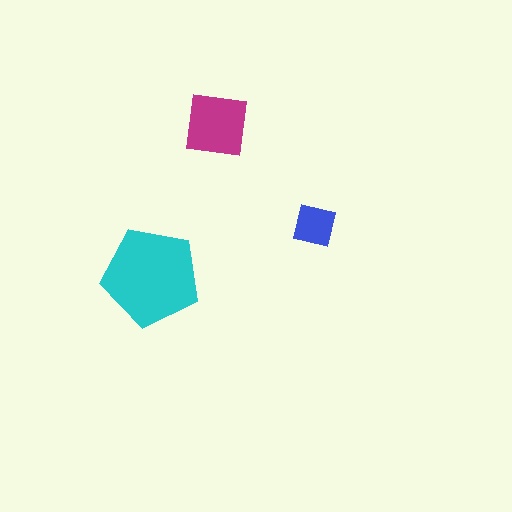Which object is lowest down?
The cyan pentagon is bottommost.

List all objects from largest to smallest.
The cyan pentagon, the magenta square, the blue square.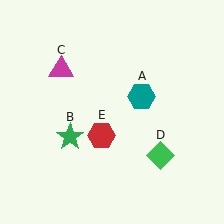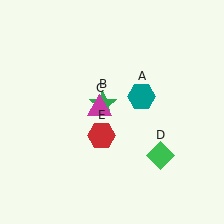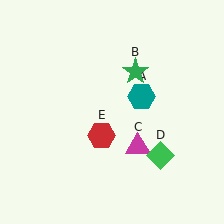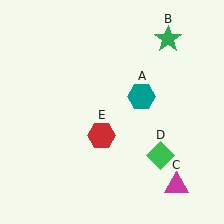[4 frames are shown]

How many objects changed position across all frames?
2 objects changed position: green star (object B), magenta triangle (object C).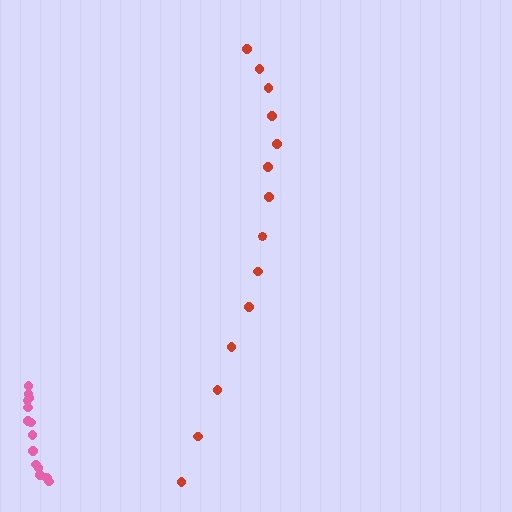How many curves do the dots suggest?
There are 2 distinct paths.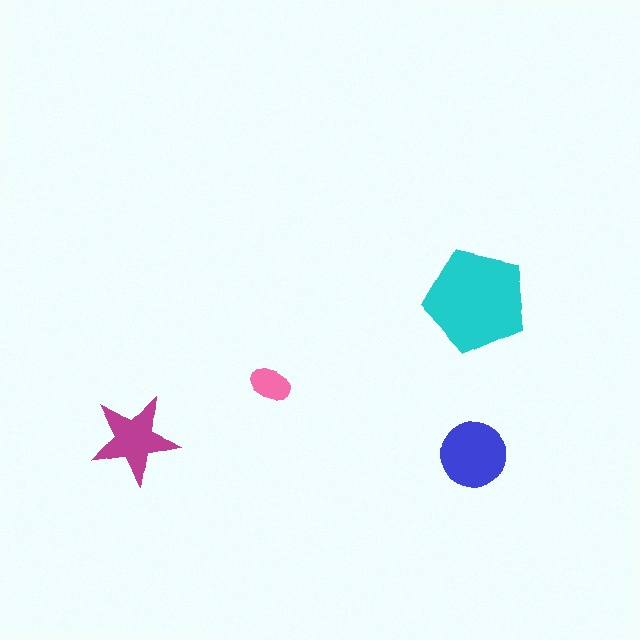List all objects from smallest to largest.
The pink ellipse, the magenta star, the blue circle, the cyan pentagon.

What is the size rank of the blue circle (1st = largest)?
2nd.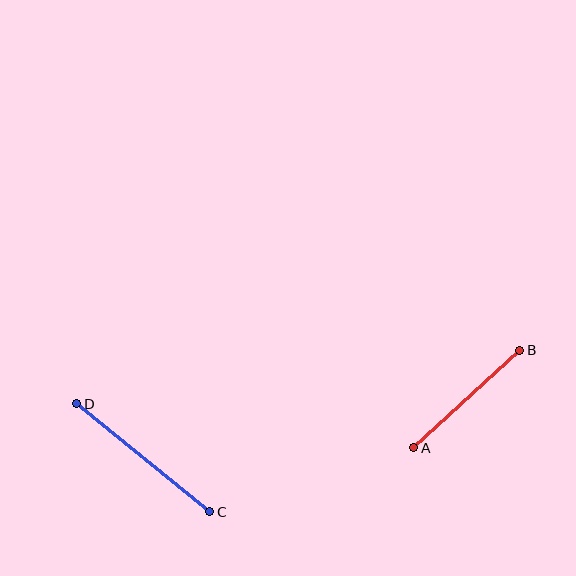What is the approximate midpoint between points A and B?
The midpoint is at approximately (467, 399) pixels.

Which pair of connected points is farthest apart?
Points C and D are farthest apart.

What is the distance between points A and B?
The distance is approximately 144 pixels.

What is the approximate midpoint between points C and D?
The midpoint is at approximately (143, 458) pixels.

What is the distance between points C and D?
The distance is approximately 171 pixels.